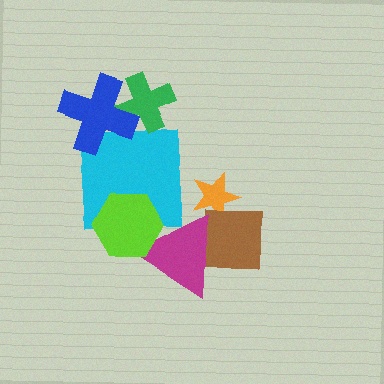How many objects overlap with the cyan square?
2 objects overlap with the cyan square.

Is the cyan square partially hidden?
Yes, it is partially covered by another shape.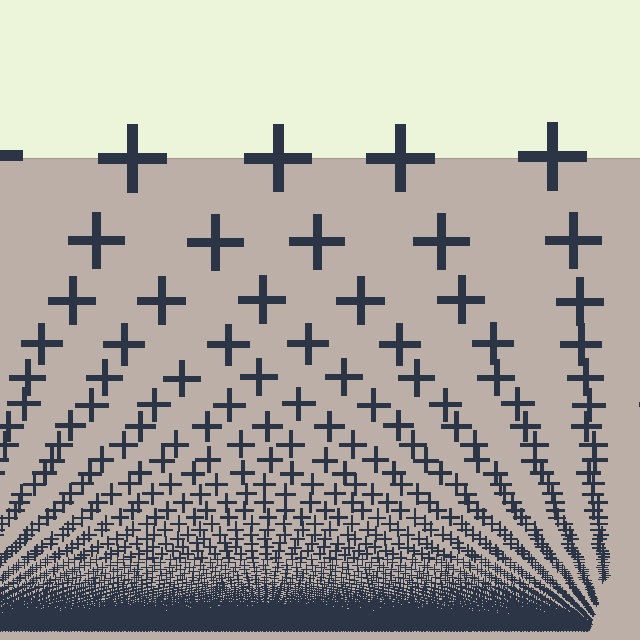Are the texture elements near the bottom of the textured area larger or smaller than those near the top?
Smaller. The gradient is inverted — elements near the bottom are smaller and denser.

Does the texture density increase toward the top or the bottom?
Density increases toward the bottom.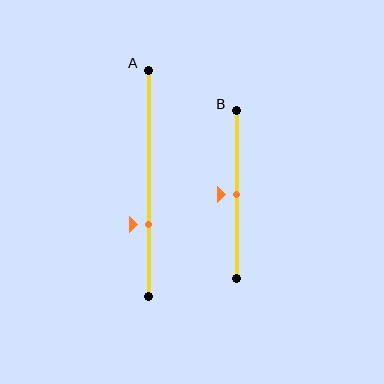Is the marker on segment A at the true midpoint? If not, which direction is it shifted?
No, the marker on segment A is shifted downward by about 18% of the segment length.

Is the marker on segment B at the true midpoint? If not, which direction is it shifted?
Yes, the marker on segment B is at the true midpoint.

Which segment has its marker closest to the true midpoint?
Segment B has its marker closest to the true midpoint.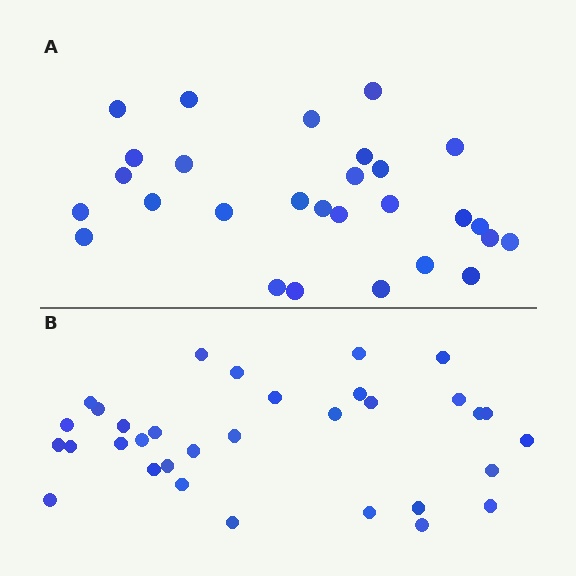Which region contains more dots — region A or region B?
Region B (the bottom region) has more dots.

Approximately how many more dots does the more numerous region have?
Region B has about 5 more dots than region A.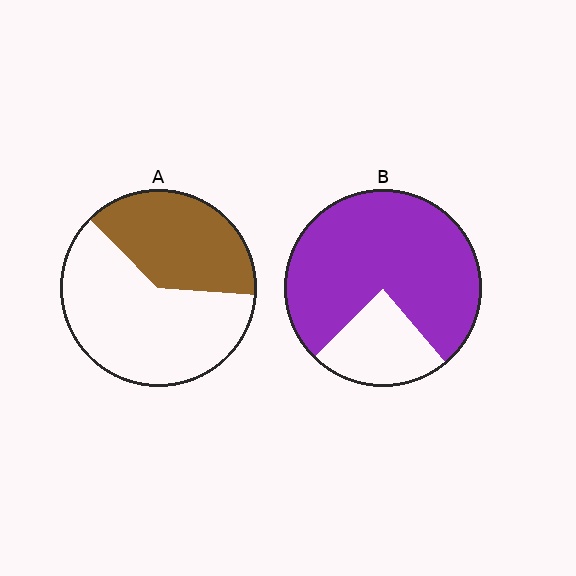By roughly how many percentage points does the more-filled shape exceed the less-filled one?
By roughly 40 percentage points (B over A).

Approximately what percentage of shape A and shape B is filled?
A is approximately 40% and B is approximately 75%.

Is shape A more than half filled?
No.